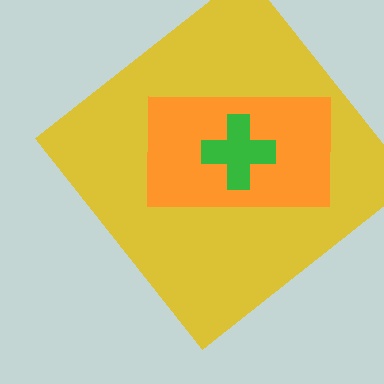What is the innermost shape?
The green cross.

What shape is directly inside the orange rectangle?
The green cross.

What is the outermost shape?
The yellow diamond.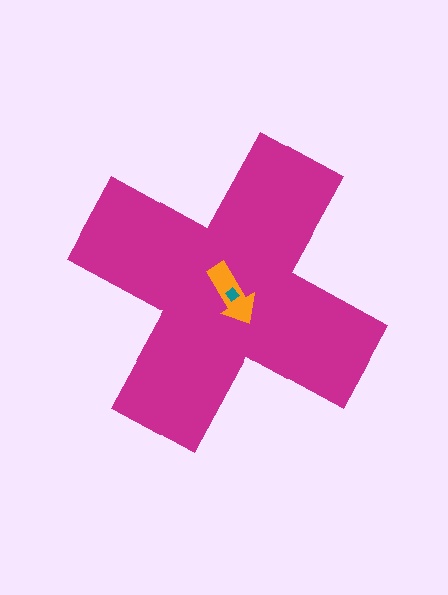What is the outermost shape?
The magenta cross.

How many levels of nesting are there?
3.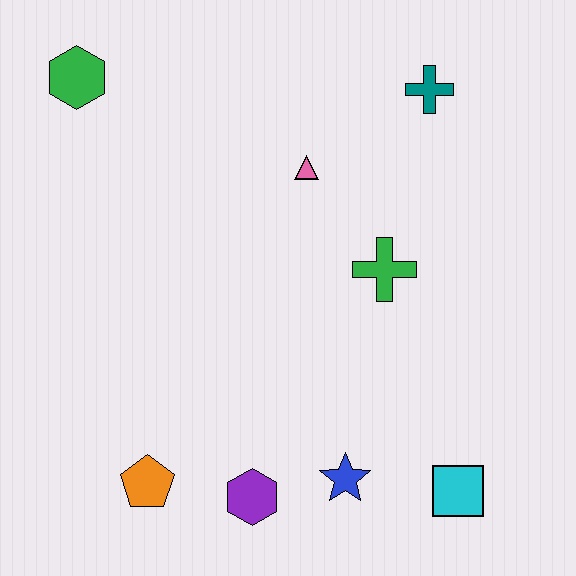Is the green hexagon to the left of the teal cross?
Yes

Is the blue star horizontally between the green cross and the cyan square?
No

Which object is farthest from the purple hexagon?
The green hexagon is farthest from the purple hexagon.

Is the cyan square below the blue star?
Yes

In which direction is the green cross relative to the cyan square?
The green cross is above the cyan square.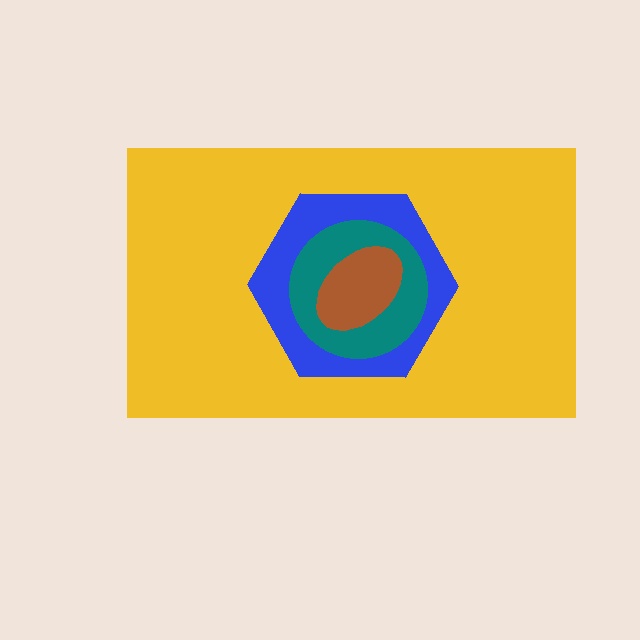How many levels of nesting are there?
4.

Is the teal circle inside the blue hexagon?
Yes.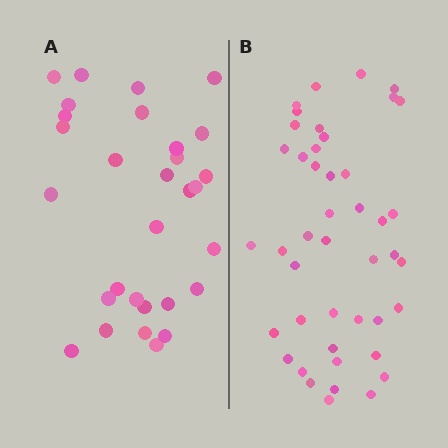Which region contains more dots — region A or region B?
Region B (the right region) has more dots.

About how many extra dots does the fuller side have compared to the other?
Region B has approximately 15 more dots than region A.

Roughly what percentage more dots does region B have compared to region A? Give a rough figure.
About 45% more.